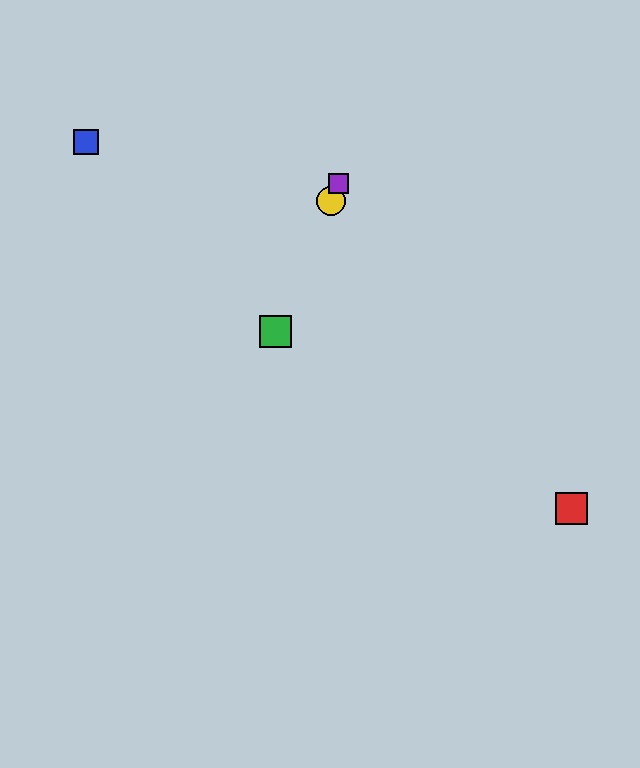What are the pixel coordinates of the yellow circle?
The yellow circle is at (331, 201).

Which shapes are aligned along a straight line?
The green square, the yellow circle, the purple square are aligned along a straight line.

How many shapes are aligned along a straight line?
3 shapes (the green square, the yellow circle, the purple square) are aligned along a straight line.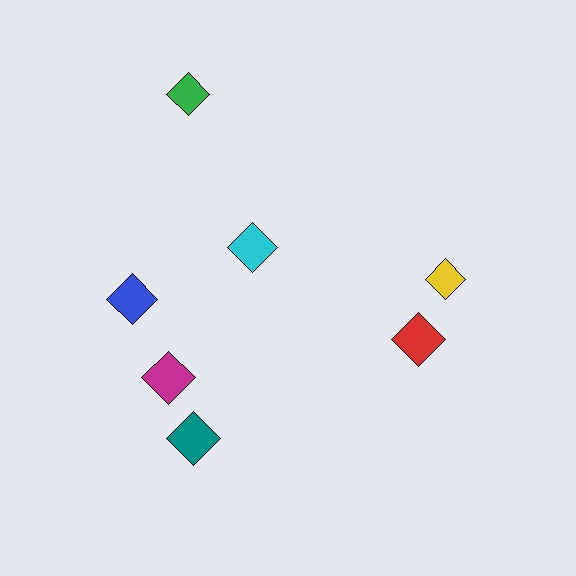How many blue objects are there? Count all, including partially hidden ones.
There is 1 blue object.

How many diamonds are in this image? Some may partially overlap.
There are 7 diamonds.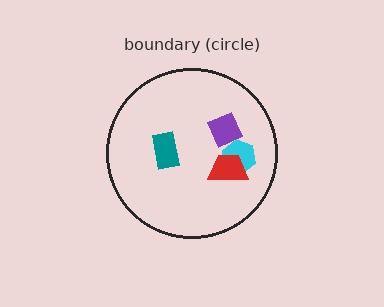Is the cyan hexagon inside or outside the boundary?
Inside.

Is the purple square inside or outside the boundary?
Inside.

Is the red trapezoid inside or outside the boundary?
Inside.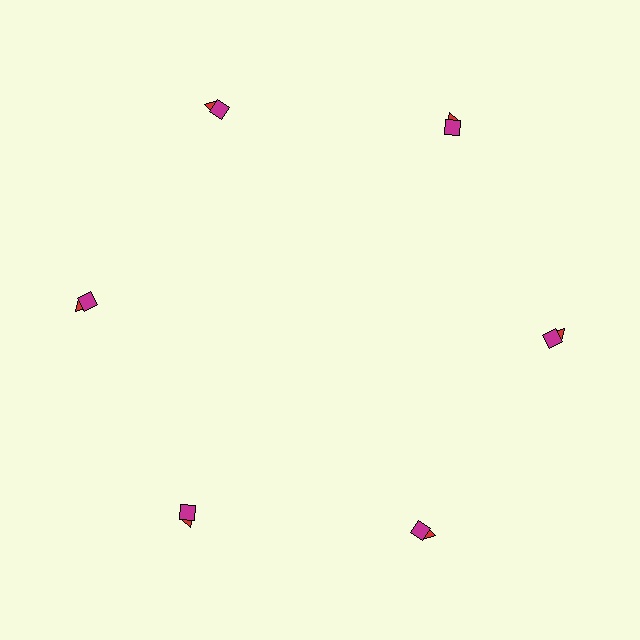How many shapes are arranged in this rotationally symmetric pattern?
There are 12 shapes, arranged in 6 groups of 2.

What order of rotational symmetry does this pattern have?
This pattern has 6-fold rotational symmetry.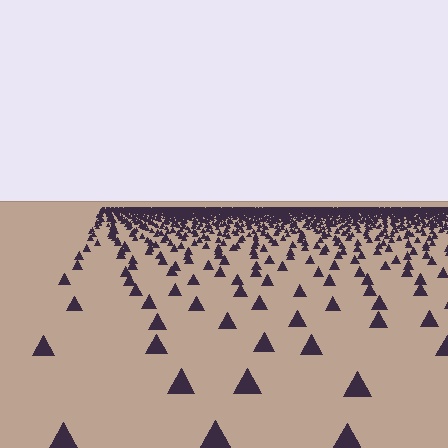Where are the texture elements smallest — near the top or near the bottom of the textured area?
Near the top.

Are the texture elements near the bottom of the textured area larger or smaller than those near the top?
Larger. Near the bottom, elements are closer to the viewer and appear at a bigger on-screen size.